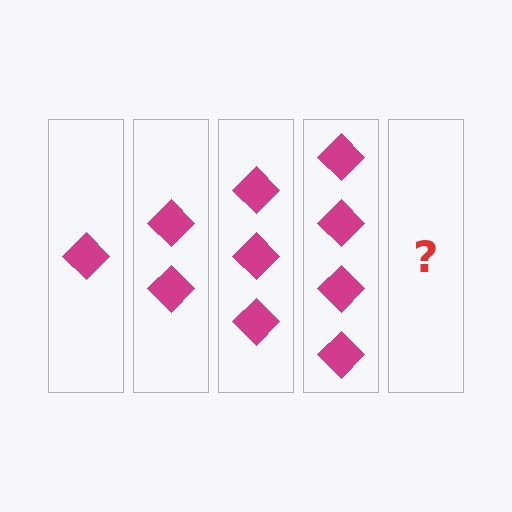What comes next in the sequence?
The next element should be 5 diamonds.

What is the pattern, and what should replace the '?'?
The pattern is that each step adds one more diamond. The '?' should be 5 diamonds.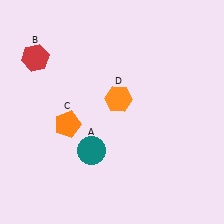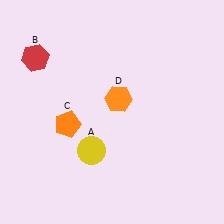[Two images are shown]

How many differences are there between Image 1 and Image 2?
There is 1 difference between the two images.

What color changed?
The circle (A) changed from teal in Image 1 to yellow in Image 2.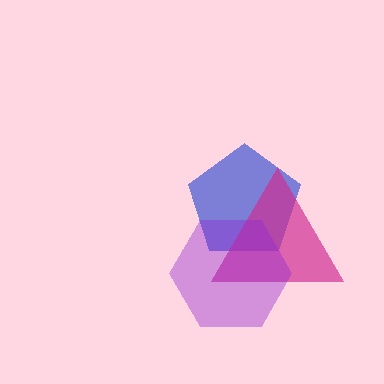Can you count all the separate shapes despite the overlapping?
Yes, there are 3 separate shapes.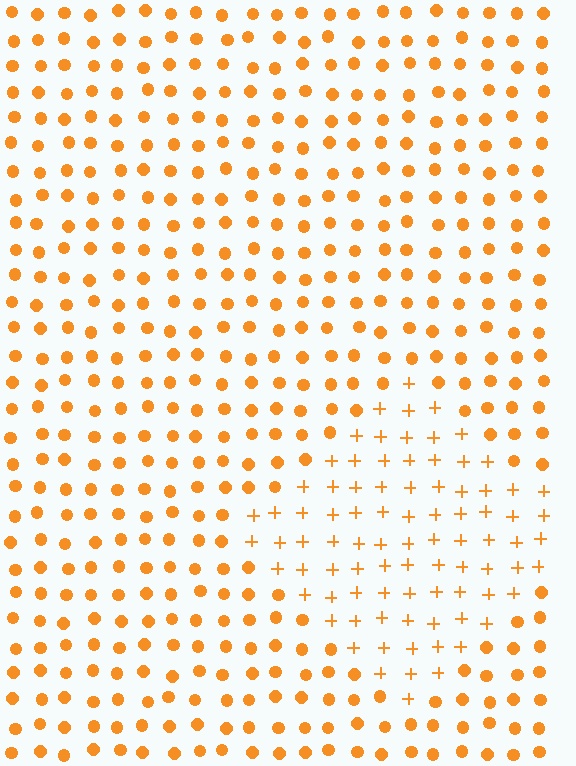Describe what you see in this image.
The image is filled with small orange elements arranged in a uniform grid. A diamond-shaped region contains plus signs, while the surrounding area contains circles. The boundary is defined purely by the change in element shape.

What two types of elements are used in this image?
The image uses plus signs inside the diamond region and circles outside it.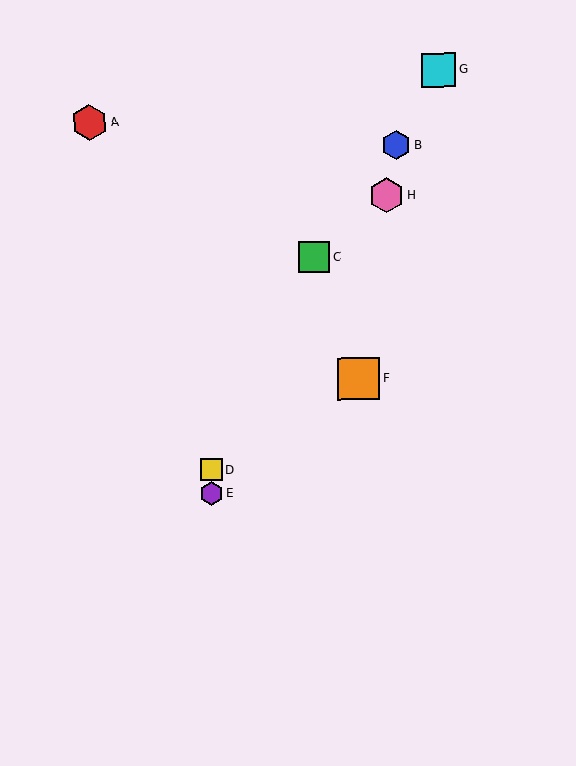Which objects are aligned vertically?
Objects D, E are aligned vertically.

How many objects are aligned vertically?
2 objects (D, E) are aligned vertically.